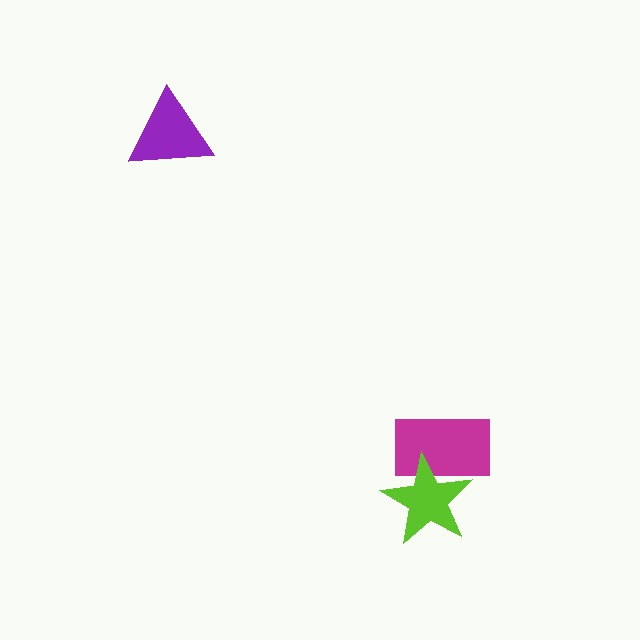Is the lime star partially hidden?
No, no other shape covers it.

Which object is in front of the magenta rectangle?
The lime star is in front of the magenta rectangle.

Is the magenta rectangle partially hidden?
Yes, it is partially covered by another shape.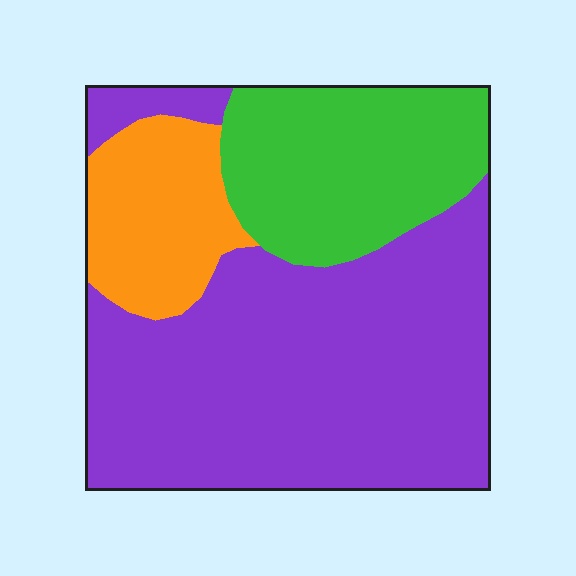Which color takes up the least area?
Orange, at roughly 15%.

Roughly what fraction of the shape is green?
Green covers 24% of the shape.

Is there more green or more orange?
Green.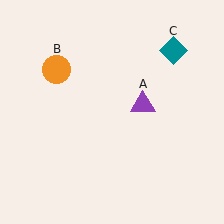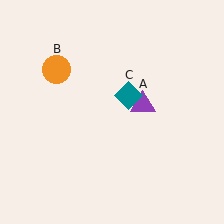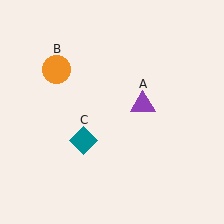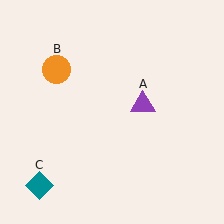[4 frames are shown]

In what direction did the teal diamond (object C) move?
The teal diamond (object C) moved down and to the left.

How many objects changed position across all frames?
1 object changed position: teal diamond (object C).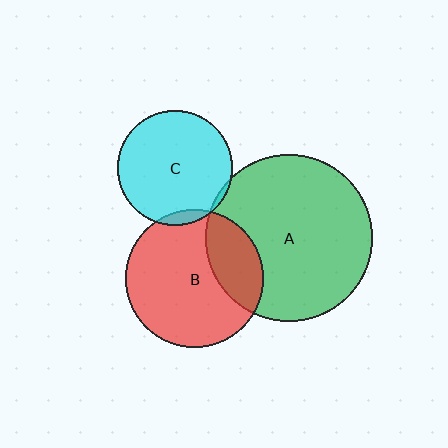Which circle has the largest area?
Circle A (green).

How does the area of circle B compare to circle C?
Approximately 1.4 times.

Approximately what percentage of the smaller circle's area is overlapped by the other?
Approximately 5%.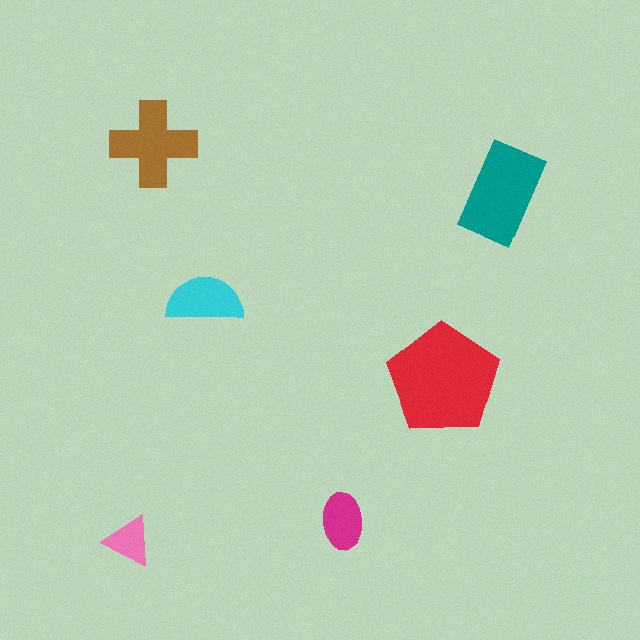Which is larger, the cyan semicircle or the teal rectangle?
The teal rectangle.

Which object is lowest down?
The pink triangle is bottommost.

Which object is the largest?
The red pentagon.